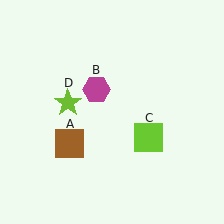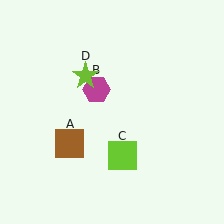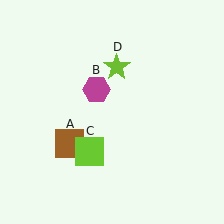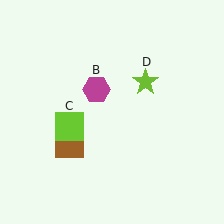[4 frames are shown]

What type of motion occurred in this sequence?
The lime square (object C), lime star (object D) rotated clockwise around the center of the scene.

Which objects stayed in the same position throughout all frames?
Brown square (object A) and magenta hexagon (object B) remained stationary.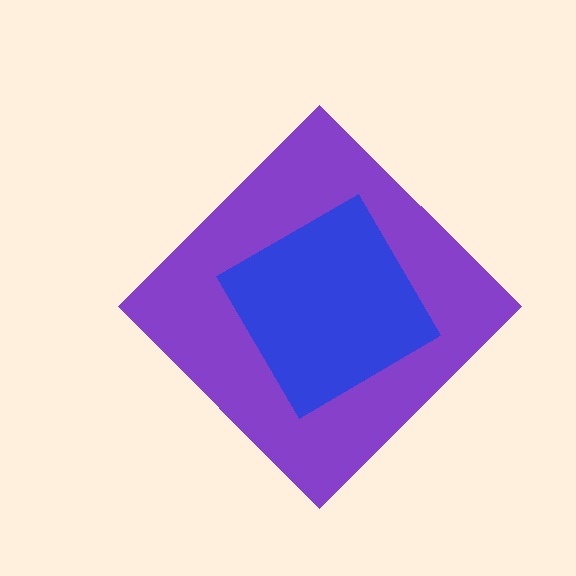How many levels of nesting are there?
2.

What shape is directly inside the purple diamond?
The blue diamond.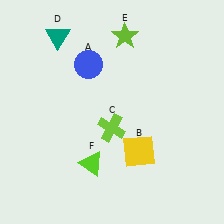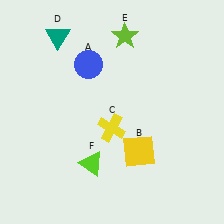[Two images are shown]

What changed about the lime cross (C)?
In Image 1, C is lime. In Image 2, it changed to yellow.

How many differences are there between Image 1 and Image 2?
There is 1 difference between the two images.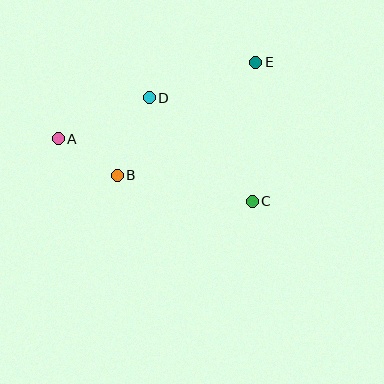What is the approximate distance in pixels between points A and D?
The distance between A and D is approximately 99 pixels.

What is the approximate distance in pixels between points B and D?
The distance between B and D is approximately 84 pixels.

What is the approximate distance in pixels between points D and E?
The distance between D and E is approximately 112 pixels.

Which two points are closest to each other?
Points A and B are closest to each other.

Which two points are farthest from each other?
Points A and E are farthest from each other.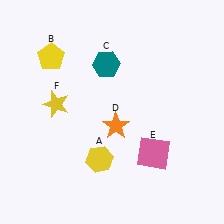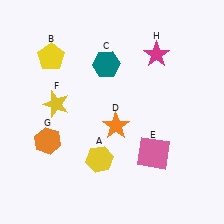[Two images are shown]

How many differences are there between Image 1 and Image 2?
There are 2 differences between the two images.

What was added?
An orange hexagon (G), a magenta star (H) were added in Image 2.